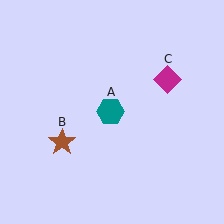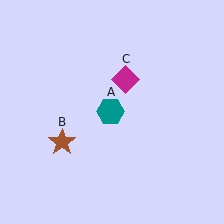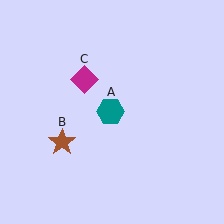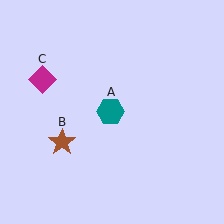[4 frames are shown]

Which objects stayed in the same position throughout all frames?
Teal hexagon (object A) and brown star (object B) remained stationary.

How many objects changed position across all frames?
1 object changed position: magenta diamond (object C).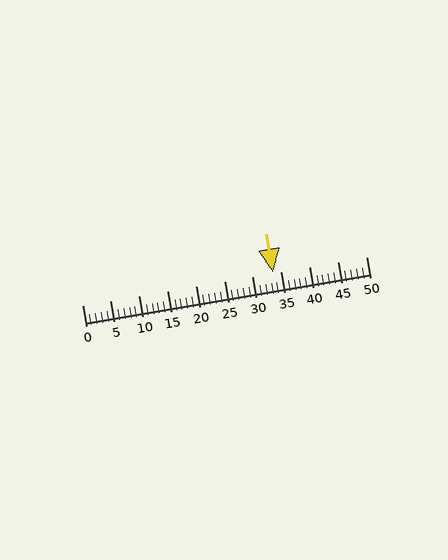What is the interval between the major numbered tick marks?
The major tick marks are spaced 5 units apart.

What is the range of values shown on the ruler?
The ruler shows values from 0 to 50.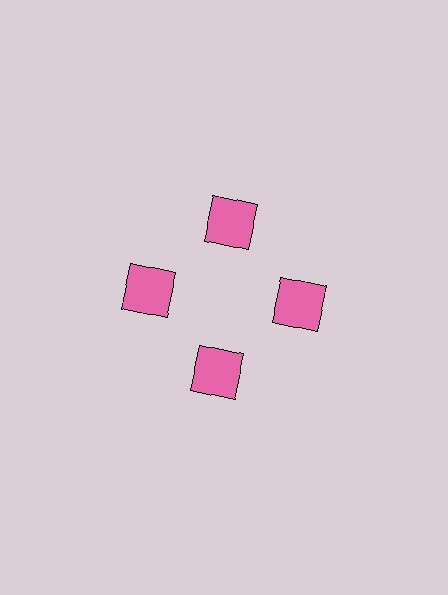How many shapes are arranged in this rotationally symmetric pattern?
There are 4 shapes, arranged in 4 groups of 1.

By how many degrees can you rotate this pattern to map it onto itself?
The pattern maps onto itself every 90 degrees of rotation.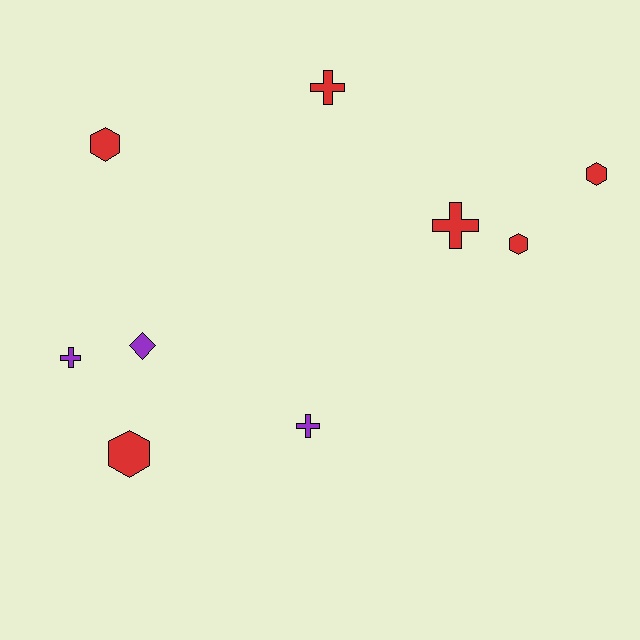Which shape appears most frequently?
Hexagon, with 4 objects.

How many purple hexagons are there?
There are no purple hexagons.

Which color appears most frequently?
Red, with 6 objects.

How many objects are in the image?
There are 9 objects.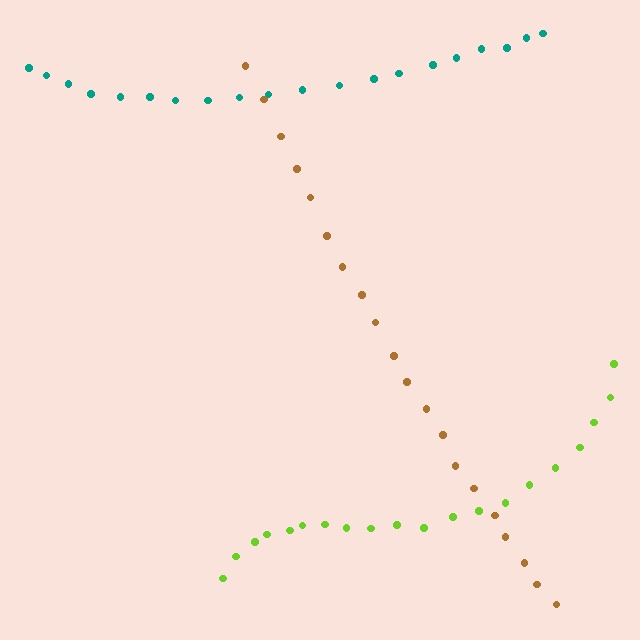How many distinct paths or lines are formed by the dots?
There are 3 distinct paths.